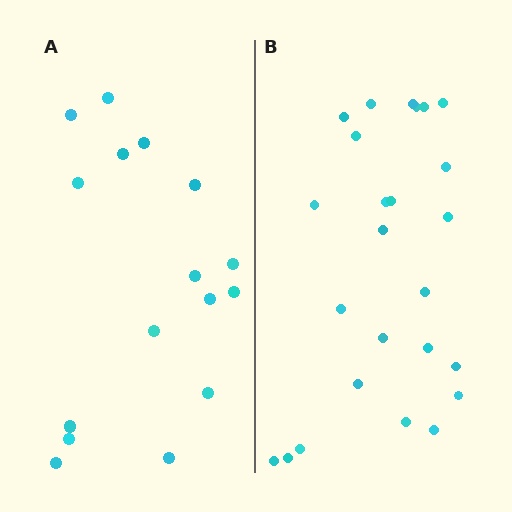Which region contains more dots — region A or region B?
Region B (the right region) has more dots.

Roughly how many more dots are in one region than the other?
Region B has roughly 8 or so more dots than region A.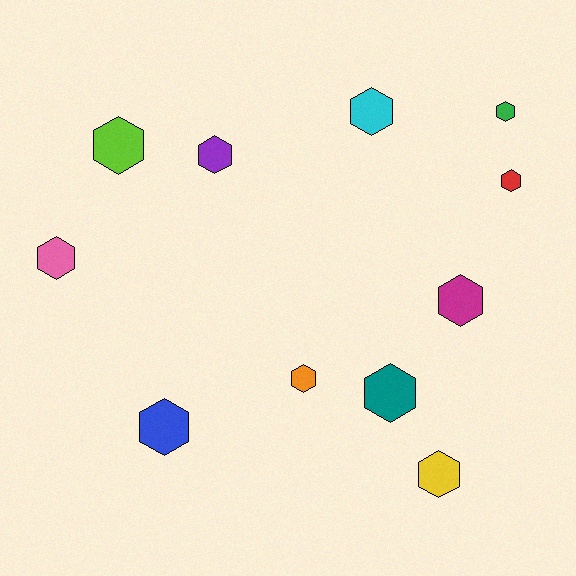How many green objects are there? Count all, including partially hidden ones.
There is 1 green object.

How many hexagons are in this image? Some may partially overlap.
There are 11 hexagons.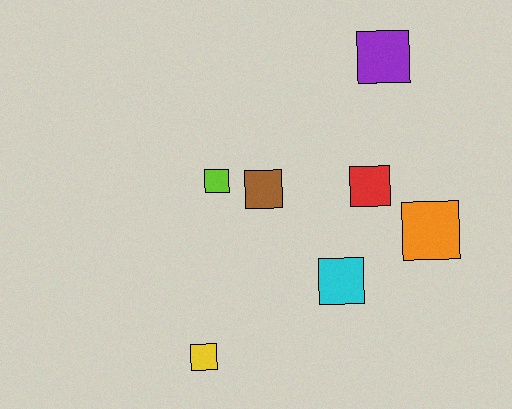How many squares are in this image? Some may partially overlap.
There are 7 squares.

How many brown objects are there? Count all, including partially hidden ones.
There is 1 brown object.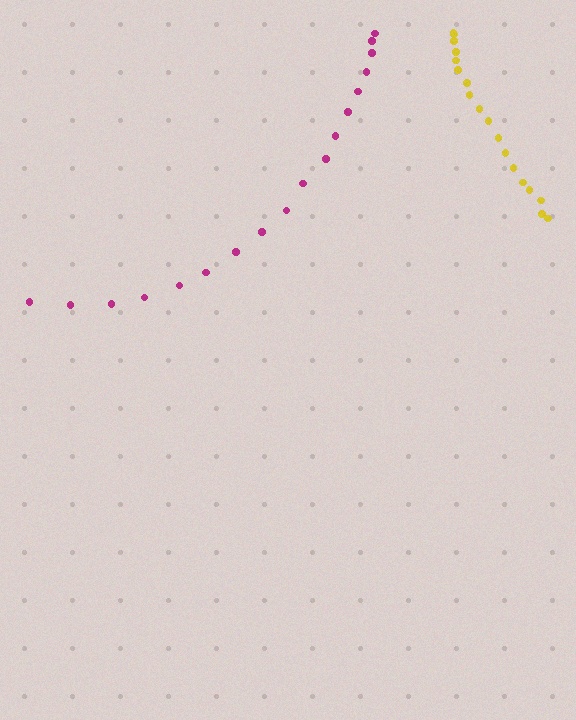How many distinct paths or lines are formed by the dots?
There are 2 distinct paths.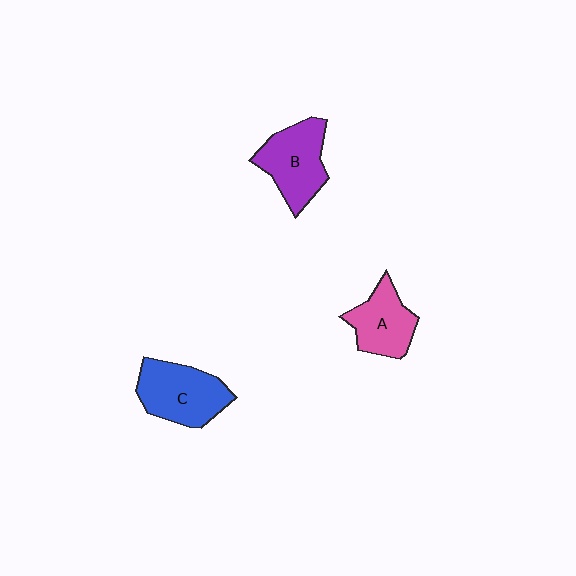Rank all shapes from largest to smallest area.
From largest to smallest: C (blue), B (purple), A (pink).